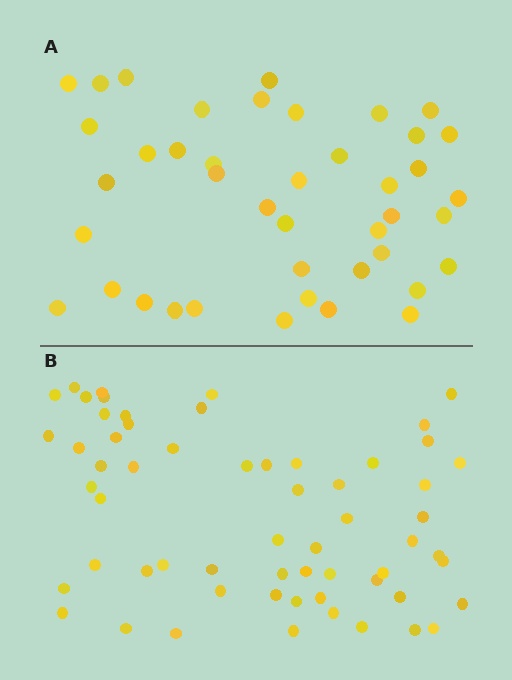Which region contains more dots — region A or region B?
Region B (the bottom region) has more dots.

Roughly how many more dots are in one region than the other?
Region B has approximately 20 more dots than region A.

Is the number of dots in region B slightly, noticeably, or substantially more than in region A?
Region B has noticeably more, but not dramatically so. The ratio is roughly 1.4 to 1.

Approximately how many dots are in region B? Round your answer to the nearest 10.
About 60 dots.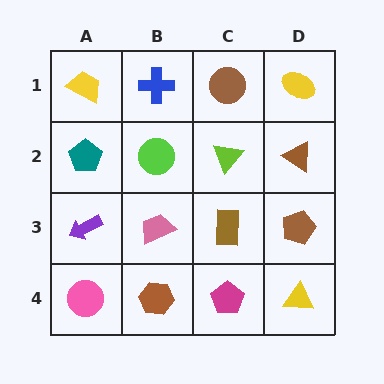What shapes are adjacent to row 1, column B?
A lime circle (row 2, column B), a yellow trapezoid (row 1, column A), a brown circle (row 1, column C).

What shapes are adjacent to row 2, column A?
A yellow trapezoid (row 1, column A), a purple arrow (row 3, column A), a lime circle (row 2, column B).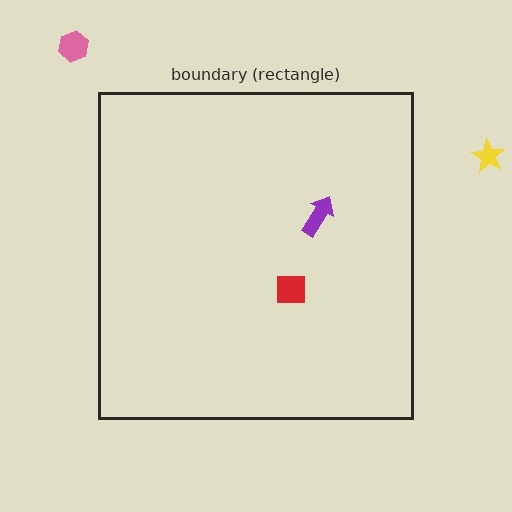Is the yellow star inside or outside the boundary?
Outside.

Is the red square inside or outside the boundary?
Inside.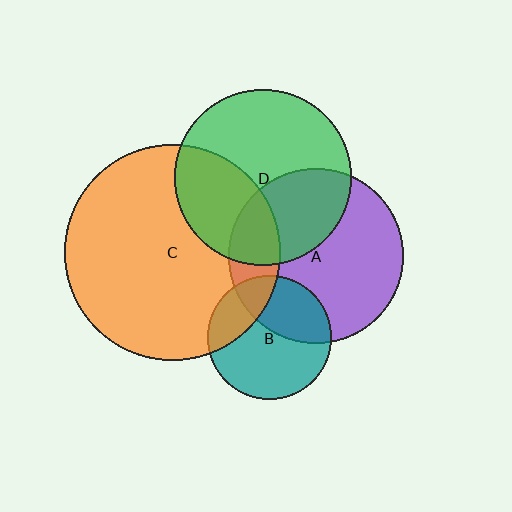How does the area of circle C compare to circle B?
Approximately 3.0 times.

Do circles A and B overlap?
Yes.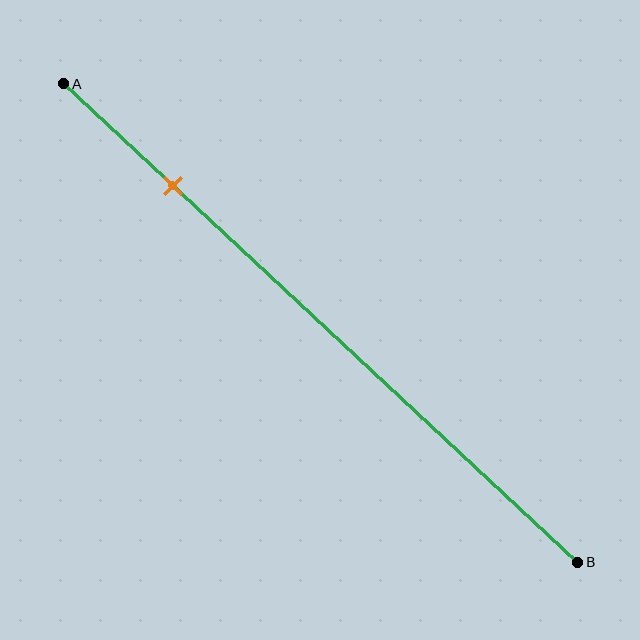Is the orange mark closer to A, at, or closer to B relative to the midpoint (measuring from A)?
The orange mark is closer to point A than the midpoint of segment AB.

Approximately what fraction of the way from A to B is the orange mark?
The orange mark is approximately 20% of the way from A to B.